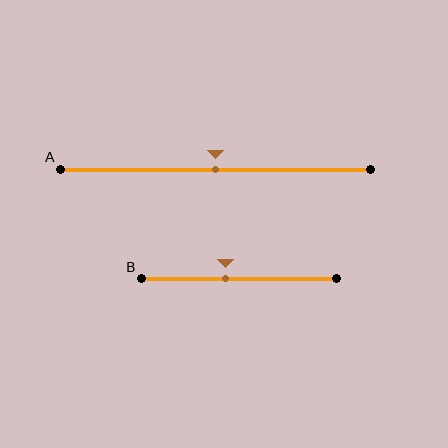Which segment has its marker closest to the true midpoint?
Segment A has its marker closest to the true midpoint.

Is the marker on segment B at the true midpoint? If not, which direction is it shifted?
No, the marker on segment B is shifted to the left by about 7% of the segment length.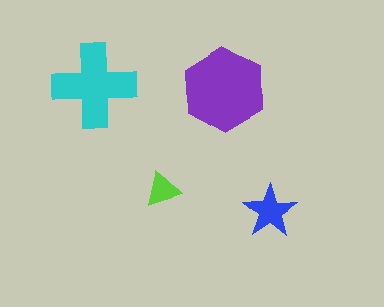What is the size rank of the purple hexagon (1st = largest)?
1st.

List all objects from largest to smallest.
The purple hexagon, the cyan cross, the blue star, the lime triangle.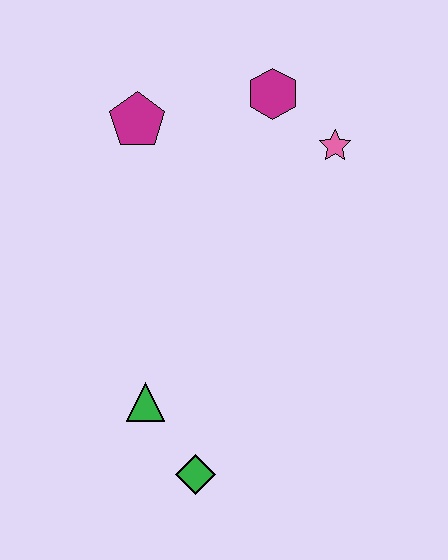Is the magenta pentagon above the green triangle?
Yes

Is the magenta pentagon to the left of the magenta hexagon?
Yes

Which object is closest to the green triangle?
The green diamond is closest to the green triangle.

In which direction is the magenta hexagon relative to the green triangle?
The magenta hexagon is above the green triangle.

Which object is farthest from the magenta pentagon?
The green diamond is farthest from the magenta pentagon.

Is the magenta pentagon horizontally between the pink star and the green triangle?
No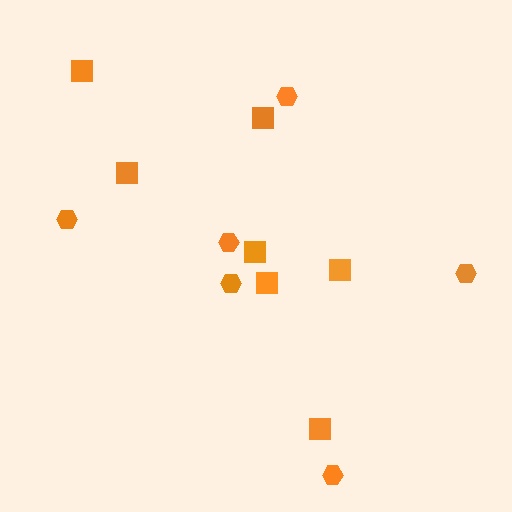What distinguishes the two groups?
There are 2 groups: one group of hexagons (6) and one group of squares (7).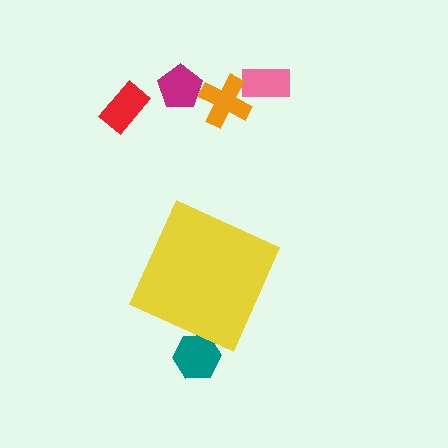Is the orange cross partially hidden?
No, the orange cross is fully visible.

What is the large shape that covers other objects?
A yellow diamond.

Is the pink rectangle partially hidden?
No, the pink rectangle is fully visible.